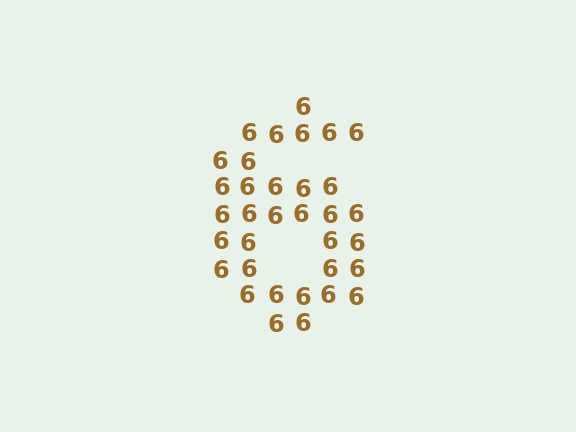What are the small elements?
The small elements are digit 6's.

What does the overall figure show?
The overall figure shows the digit 6.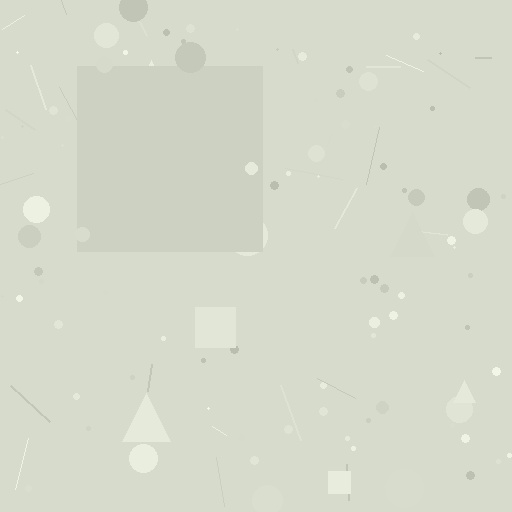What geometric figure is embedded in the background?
A square is embedded in the background.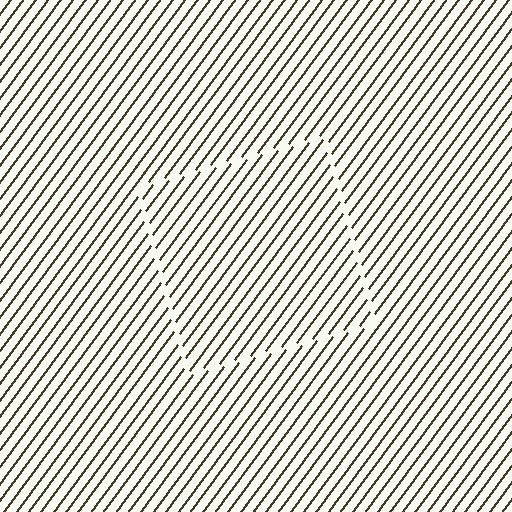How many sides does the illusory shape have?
4 sides — the line-ends trace a square.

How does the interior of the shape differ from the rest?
The interior of the shape contains the same grating, shifted by half a period — the contour is defined by the phase discontinuity where line-ends from the inner and outer gratings abut.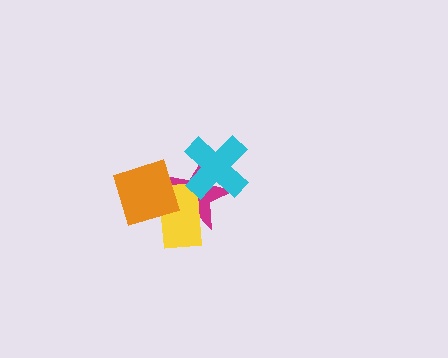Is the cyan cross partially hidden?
No, no other shape covers it.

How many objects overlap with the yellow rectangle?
2 objects overlap with the yellow rectangle.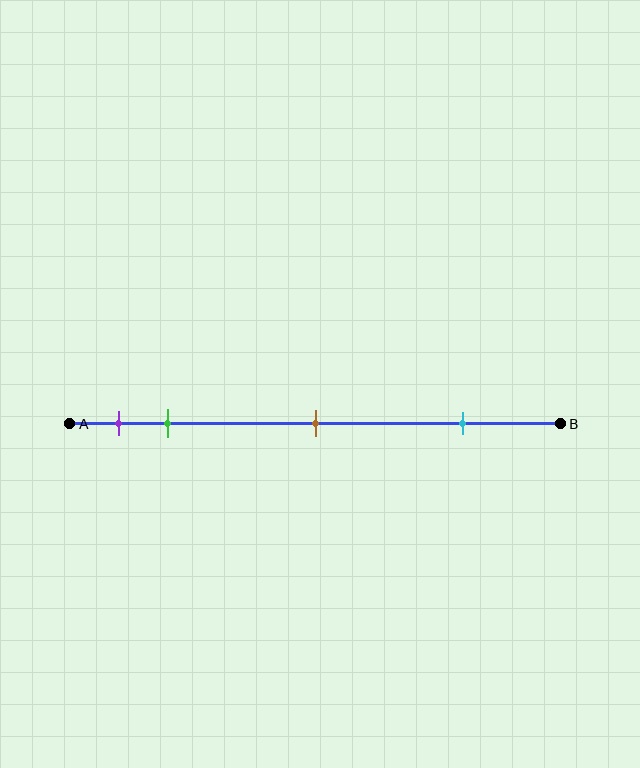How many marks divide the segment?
There are 4 marks dividing the segment.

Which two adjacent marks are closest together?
The purple and green marks are the closest adjacent pair.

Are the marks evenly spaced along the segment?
No, the marks are not evenly spaced.